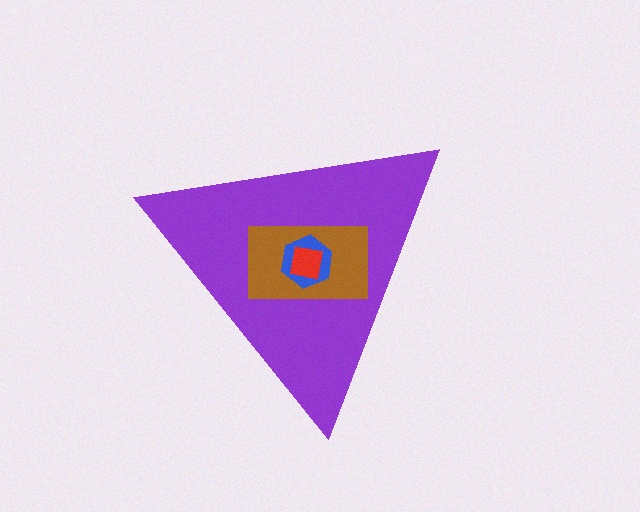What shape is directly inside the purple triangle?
The brown rectangle.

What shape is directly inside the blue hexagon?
The red square.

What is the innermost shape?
The red square.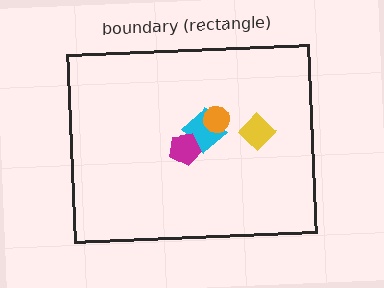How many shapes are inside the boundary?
4 inside, 0 outside.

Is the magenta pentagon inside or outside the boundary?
Inside.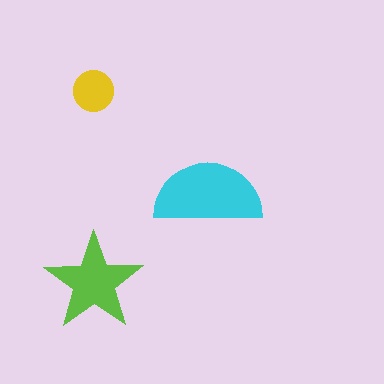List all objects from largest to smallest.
The cyan semicircle, the lime star, the yellow circle.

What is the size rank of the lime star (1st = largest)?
2nd.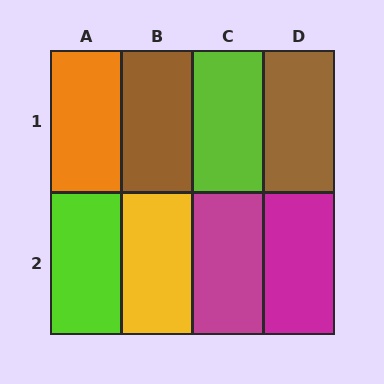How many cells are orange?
1 cell is orange.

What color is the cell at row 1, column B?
Brown.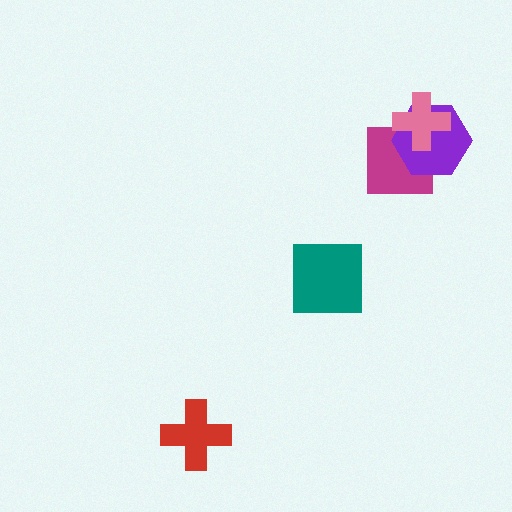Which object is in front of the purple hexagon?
The pink cross is in front of the purple hexagon.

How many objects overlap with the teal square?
0 objects overlap with the teal square.